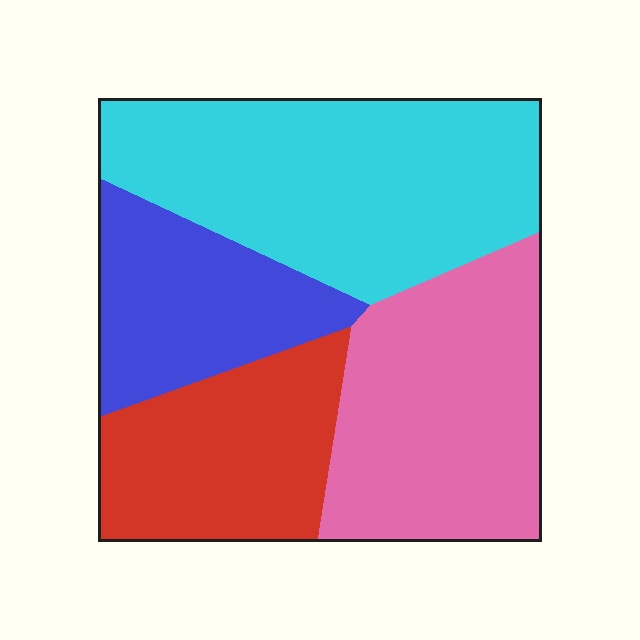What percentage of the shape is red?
Red covers roughly 20% of the shape.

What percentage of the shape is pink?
Pink takes up about one quarter (1/4) of the shape.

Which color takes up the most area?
Cyan, at roughly 35%.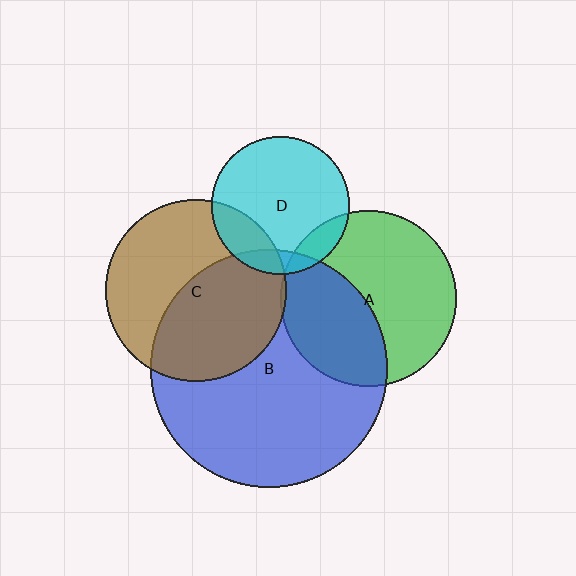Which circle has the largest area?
Circle B (blue).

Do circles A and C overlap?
Yes.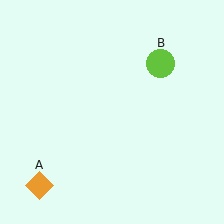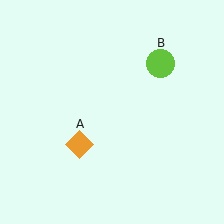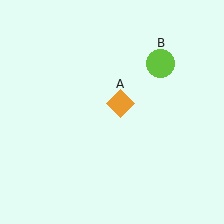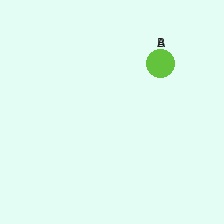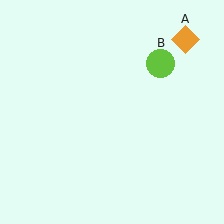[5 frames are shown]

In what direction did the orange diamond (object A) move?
The orange diamond (object A) moved up and to the right.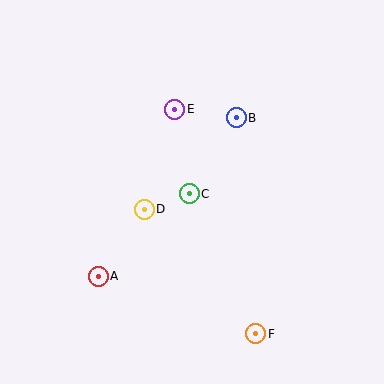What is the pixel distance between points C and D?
The distance between C and D is 48 pixels.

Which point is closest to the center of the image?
Point C at (189, 194) is closest to the center.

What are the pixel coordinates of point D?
Point D is at (144, 209).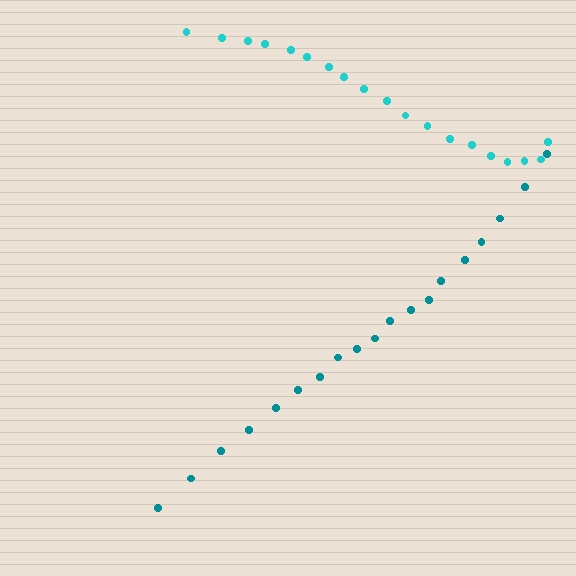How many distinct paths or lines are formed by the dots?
There are 2 distinct paths.